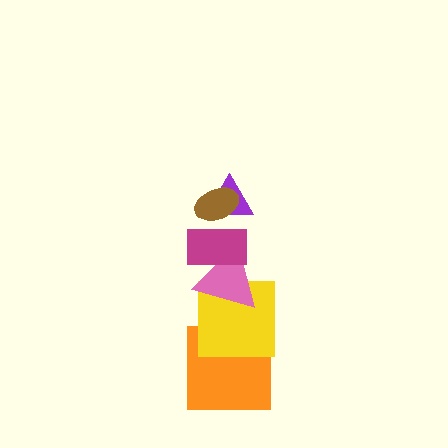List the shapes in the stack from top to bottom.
From top to bottom: the brown ellipse, the purple triangle, the magenta rectangle, the pink triangle, the yellow square, the orange square.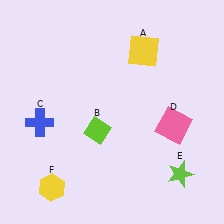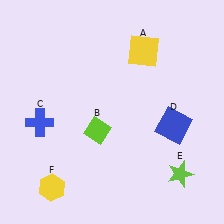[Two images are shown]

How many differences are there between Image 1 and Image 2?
There is 1 difference between the two images.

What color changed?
The square (D) changed from pink in Image 1 to blue in Image 2.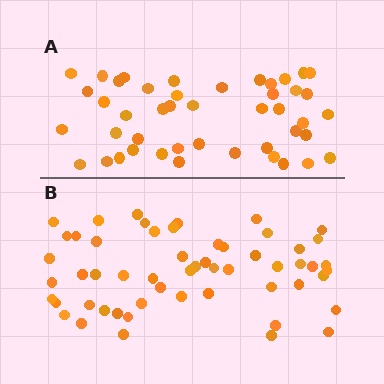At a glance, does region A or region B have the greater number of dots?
Region B (the bottom region) has more dots.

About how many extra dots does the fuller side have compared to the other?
Region B has roughly 10 or so more dots than region A.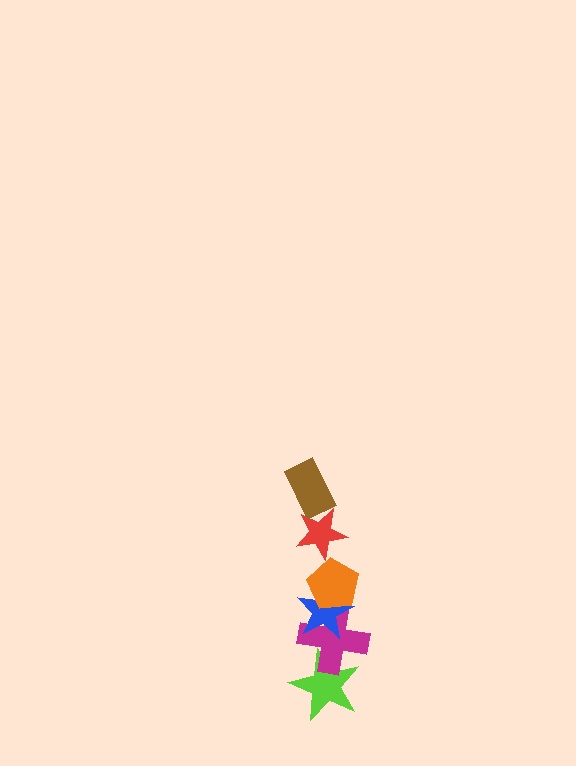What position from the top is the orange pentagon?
The orange pentagon is 3rd from the top.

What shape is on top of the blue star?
The orange pentagon is on top of the blue star.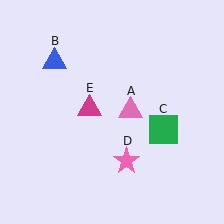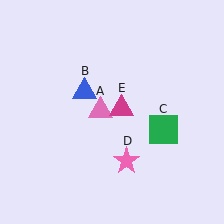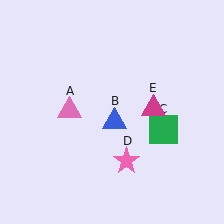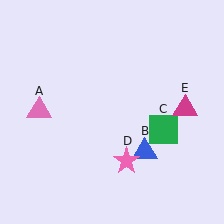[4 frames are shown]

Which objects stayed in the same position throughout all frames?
Green square (object C) and pink star (object D) remained stationary.